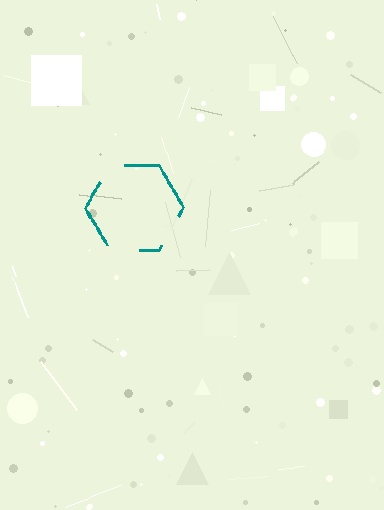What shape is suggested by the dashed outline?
The dashed outline suggests a hexagon.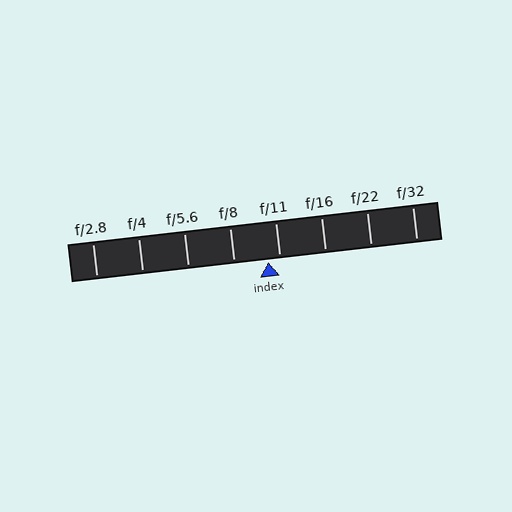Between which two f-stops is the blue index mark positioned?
The index mark is between f/8 and f/11.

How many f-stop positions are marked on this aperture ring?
There are 8 f-stop positions marked.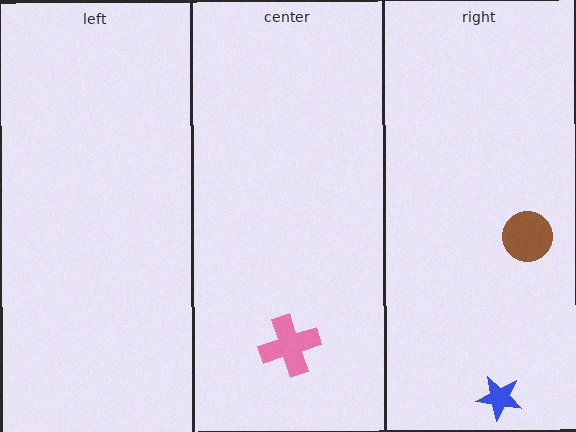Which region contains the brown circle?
The right region.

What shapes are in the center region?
The pink cross.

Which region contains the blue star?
The right region.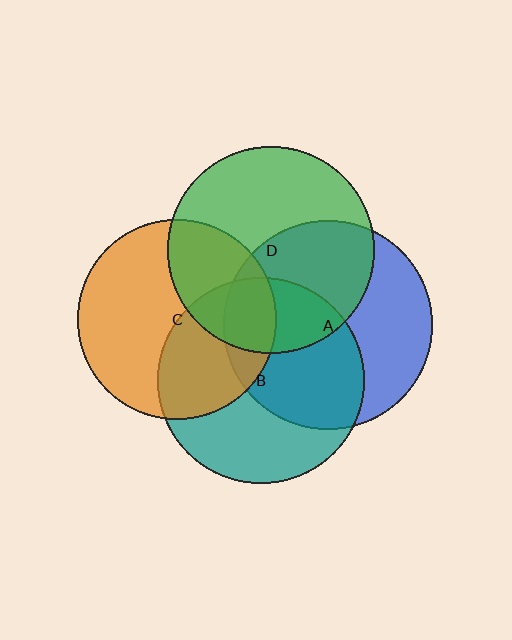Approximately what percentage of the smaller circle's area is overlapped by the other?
Approximately 50%.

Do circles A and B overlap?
Yes.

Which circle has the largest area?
Circle A (blue).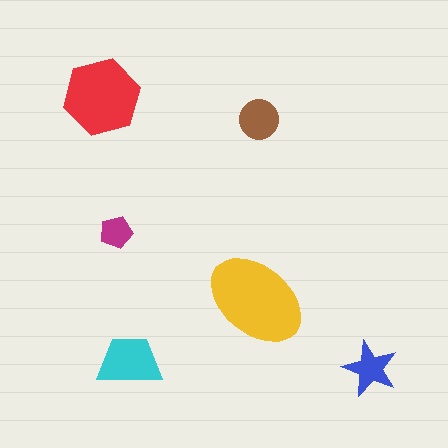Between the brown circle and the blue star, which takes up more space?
The brown circle.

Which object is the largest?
The yellow ellipse.